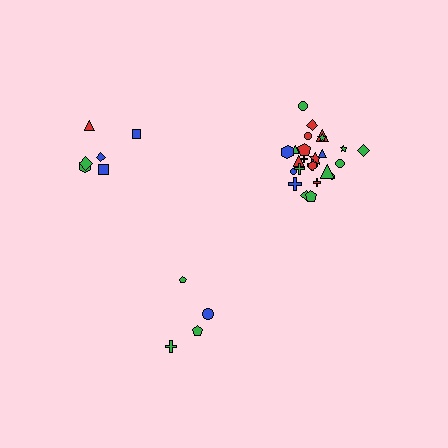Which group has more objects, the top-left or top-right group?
The top-right group.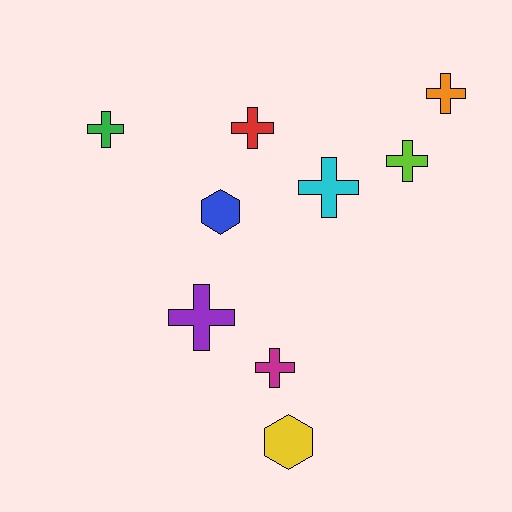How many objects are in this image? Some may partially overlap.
There are 9 objects.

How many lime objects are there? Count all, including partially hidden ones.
There is 1 lime object.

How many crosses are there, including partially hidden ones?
There are 7 crosses.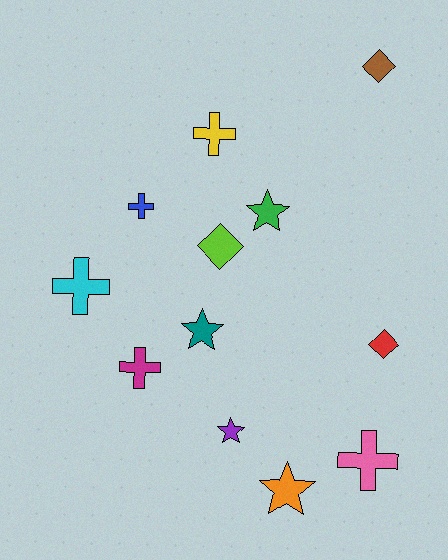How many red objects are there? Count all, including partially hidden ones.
There is 1 red object.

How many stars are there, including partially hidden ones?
There are 4 stars.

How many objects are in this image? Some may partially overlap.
There are 12 objects.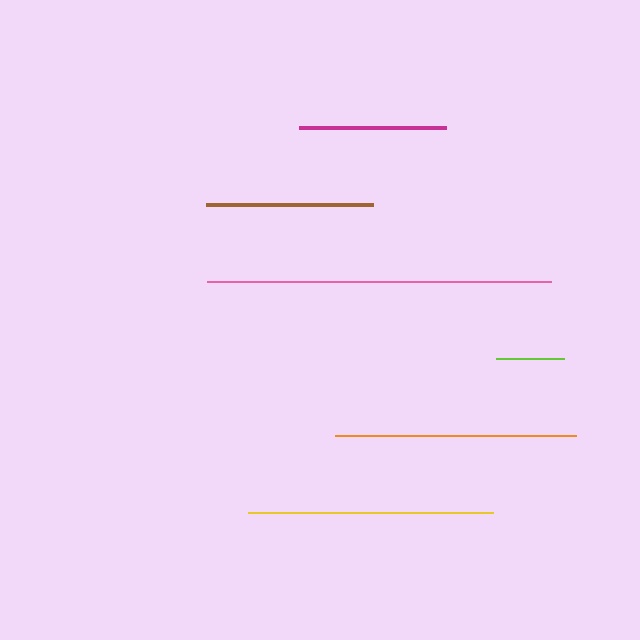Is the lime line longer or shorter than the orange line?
The orange line is longer than the lime line.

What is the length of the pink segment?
The pink segment is approximately 344 pixels long.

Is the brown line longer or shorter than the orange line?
The orange line is longer than the brown line.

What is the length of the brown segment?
The brown segment is approximately 168 pixels long.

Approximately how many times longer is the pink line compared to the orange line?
The pink line is approximately 1.4 times the length of the orange line.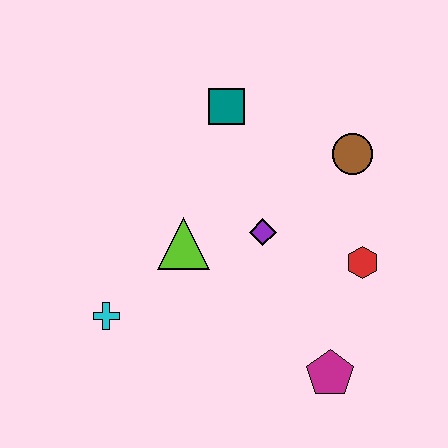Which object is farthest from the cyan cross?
The brown circle is farthest from the cyan cross.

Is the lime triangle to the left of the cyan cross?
No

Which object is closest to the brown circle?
The red hexagon is closest to the brown circle.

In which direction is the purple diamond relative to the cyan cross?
The purple diamond is to the right of the cyan cross.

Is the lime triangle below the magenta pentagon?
No